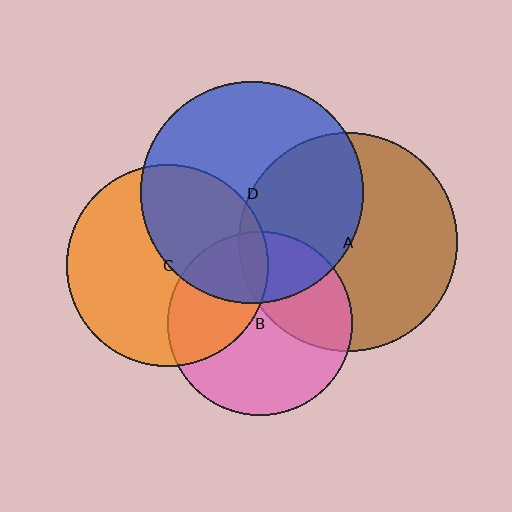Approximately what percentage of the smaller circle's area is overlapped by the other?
Approximately 5%.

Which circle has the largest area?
Circle D (blue).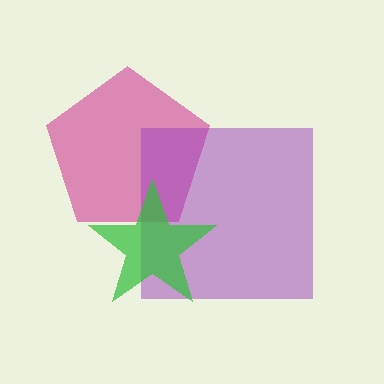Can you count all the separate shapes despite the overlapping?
Yes, there are 3 separate shapes.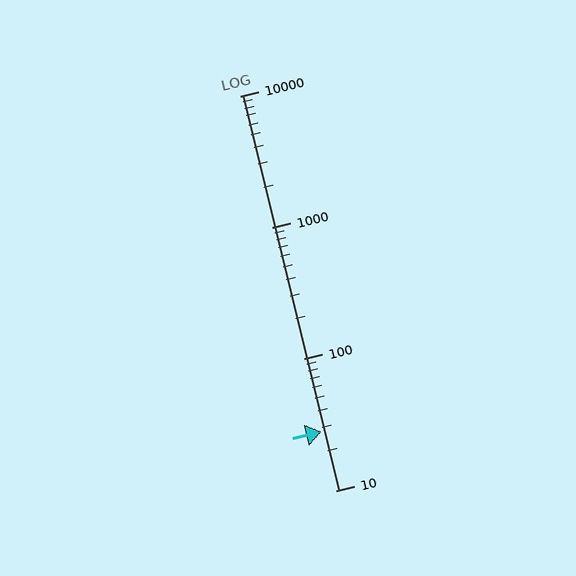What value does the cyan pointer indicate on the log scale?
The pointer indicates approximately 28.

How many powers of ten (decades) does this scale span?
The scale spans 3 decades, from 10 to 10000.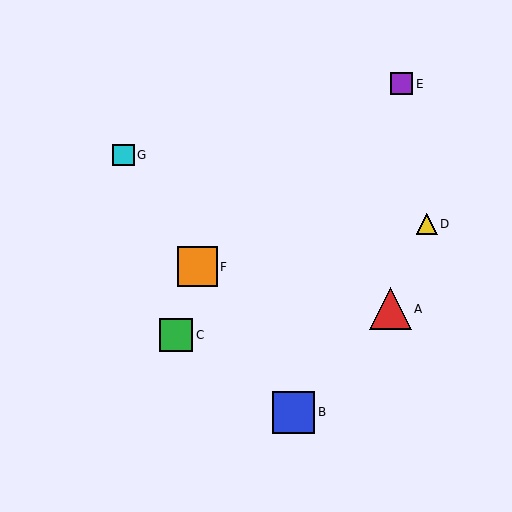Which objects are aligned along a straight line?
Objects B, F, G are aligned along a straight line.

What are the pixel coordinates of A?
Object A is at (390, 309).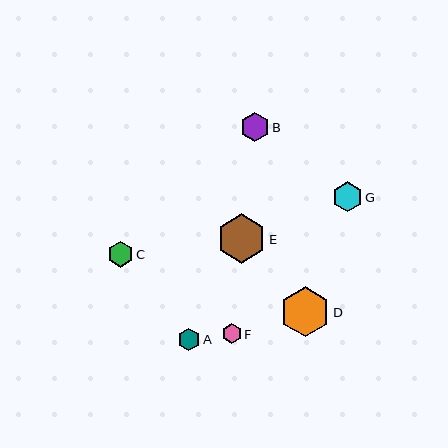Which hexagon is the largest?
Hexagon D is the largest with a size of approximately 50 pixels.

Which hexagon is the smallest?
Hexagon F is the smallest with a size of approximately 20 pixels.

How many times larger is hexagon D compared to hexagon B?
Hexagon D is approximately 1.7 times the size of hexagon B.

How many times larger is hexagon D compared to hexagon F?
Hexagon D is approximately 2.5 times the size of hexagon F.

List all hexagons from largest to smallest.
From largest to smallest: D, E, G, B, C, A, F.